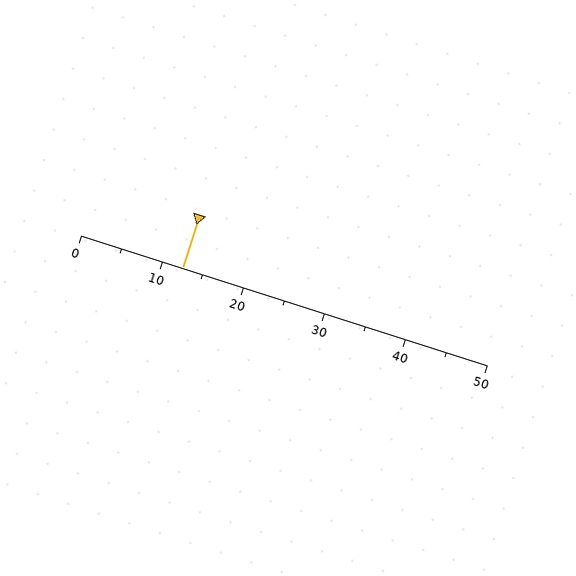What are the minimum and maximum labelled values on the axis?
The axis runs from 0 to 50.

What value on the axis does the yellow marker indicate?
The marker indicates approximately 12.5.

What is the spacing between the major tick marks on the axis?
The major ticks are spaced 10 apart.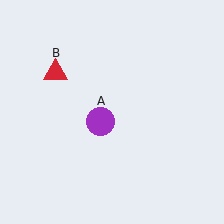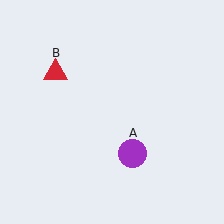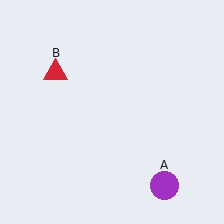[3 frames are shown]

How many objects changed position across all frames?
1 object changed position: purple circle (object A).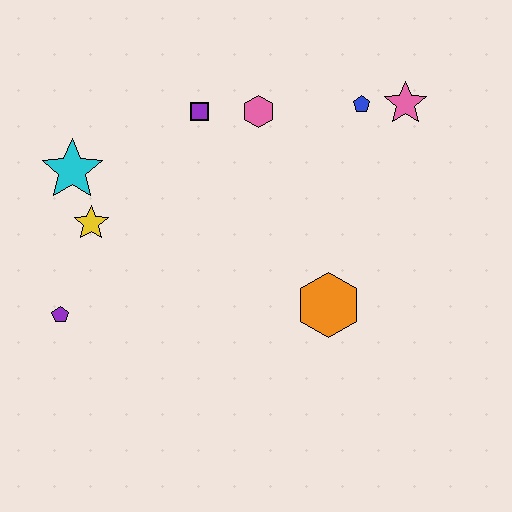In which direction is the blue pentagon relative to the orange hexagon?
The blue pentagon is above the orange hexagon.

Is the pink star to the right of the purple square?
Yes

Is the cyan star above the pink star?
No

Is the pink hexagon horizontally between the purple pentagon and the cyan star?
No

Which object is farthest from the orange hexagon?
The cyan star is farthest from the orange hexagon.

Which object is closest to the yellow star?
The cyan star is closest to the yellow star.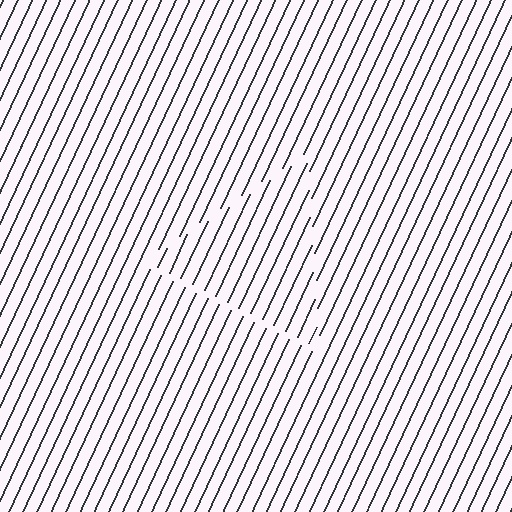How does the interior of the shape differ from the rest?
The interior of the shape contains the same grating, shifted by half a period — the contour is defined by the phase discontinuity where line-ends from the inner and outer gratings abut.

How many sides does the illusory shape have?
3 sides — the line-ends trace a triangle.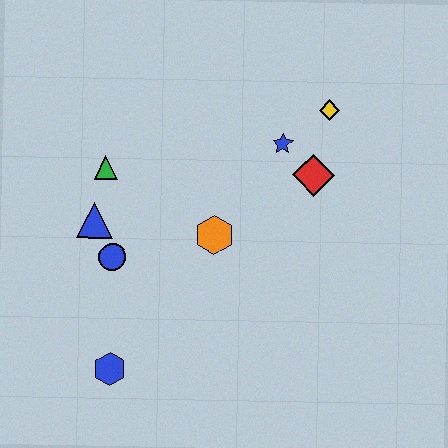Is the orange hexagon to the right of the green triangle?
Yes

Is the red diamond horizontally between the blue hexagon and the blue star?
No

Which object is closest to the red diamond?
The blue star is closest to the red diamond.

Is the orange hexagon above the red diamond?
No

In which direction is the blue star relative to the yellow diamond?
The blue star is to the left of the yellow diamond.